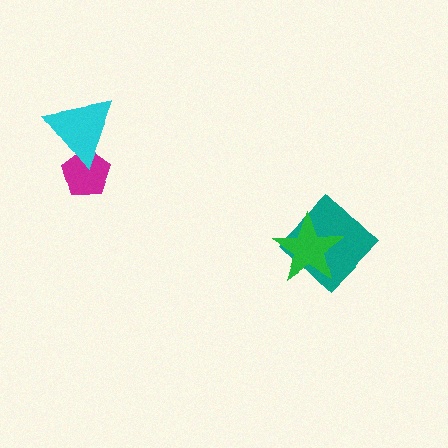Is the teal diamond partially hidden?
Yes, it is partially covered by another shape.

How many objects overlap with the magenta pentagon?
1 object overlaps with the magenta pentagon.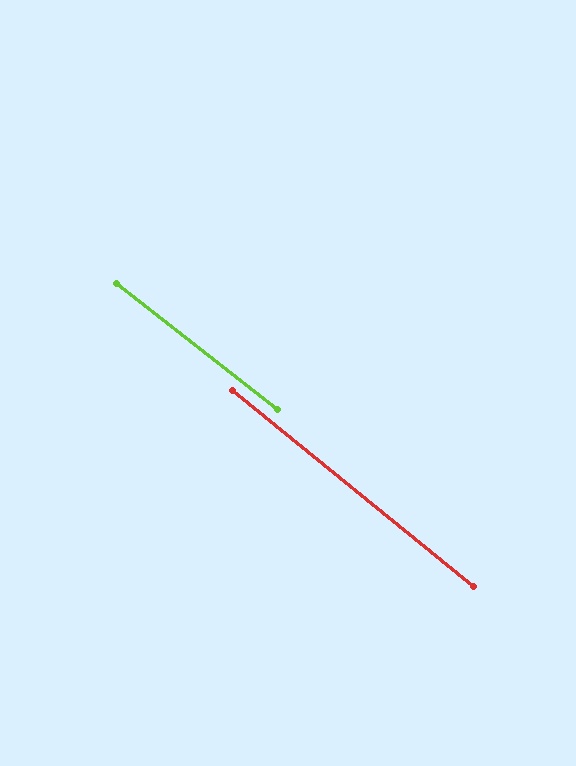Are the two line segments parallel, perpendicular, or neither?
Parallel — their directions differ by only 1.1°.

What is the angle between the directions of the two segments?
Approximately 1 degree.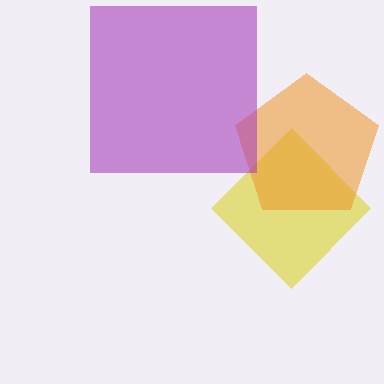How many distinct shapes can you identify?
There are 3 distinct shapes: a yellow diamond, an orange pentagon, a purple square.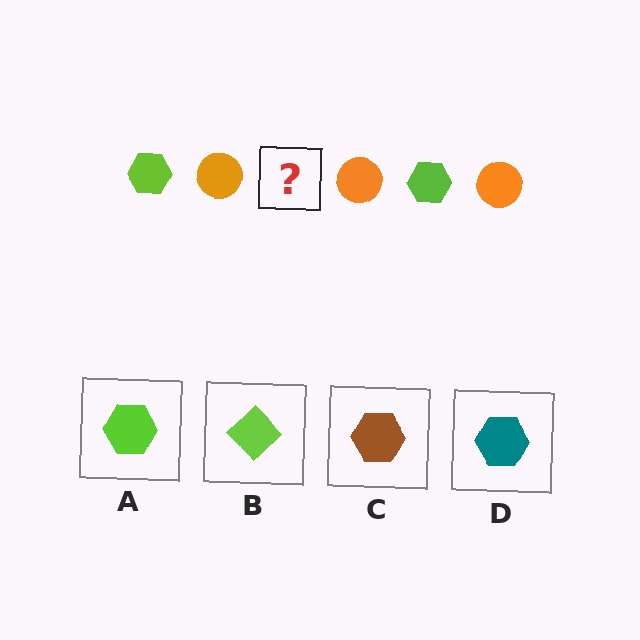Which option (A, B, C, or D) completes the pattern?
A.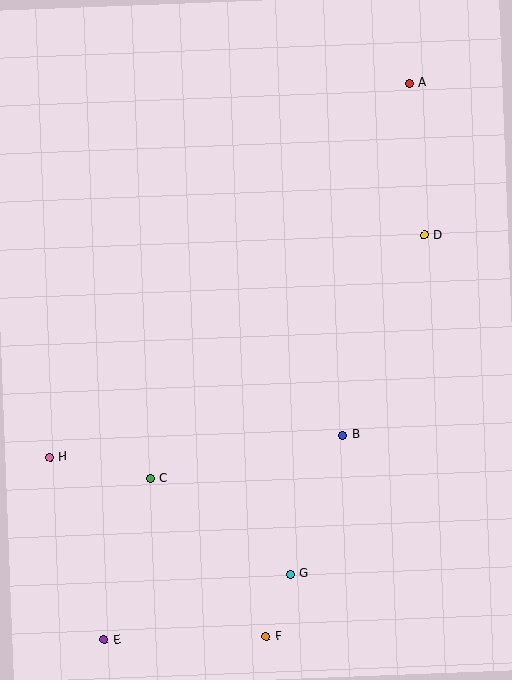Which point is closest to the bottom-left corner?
Point E is closest to the bottom-left corner.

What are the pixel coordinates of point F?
Point F is at (266, 637).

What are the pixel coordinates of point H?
Point H is at (50, 457).